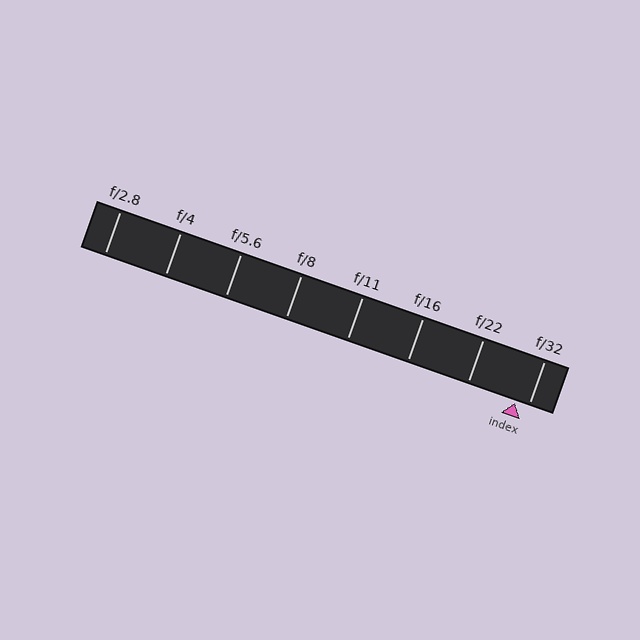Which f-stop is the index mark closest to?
The index mark is closest to f/32.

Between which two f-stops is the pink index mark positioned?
The index mark is between f/22 and f/32.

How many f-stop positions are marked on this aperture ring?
There are 8 f-stop positions marked.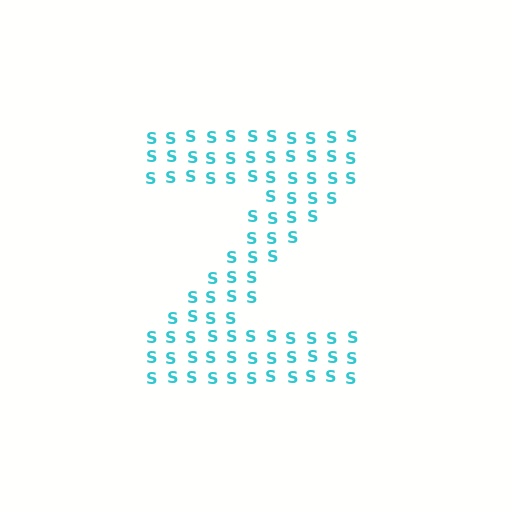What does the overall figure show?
The overall figure shows the letter Z.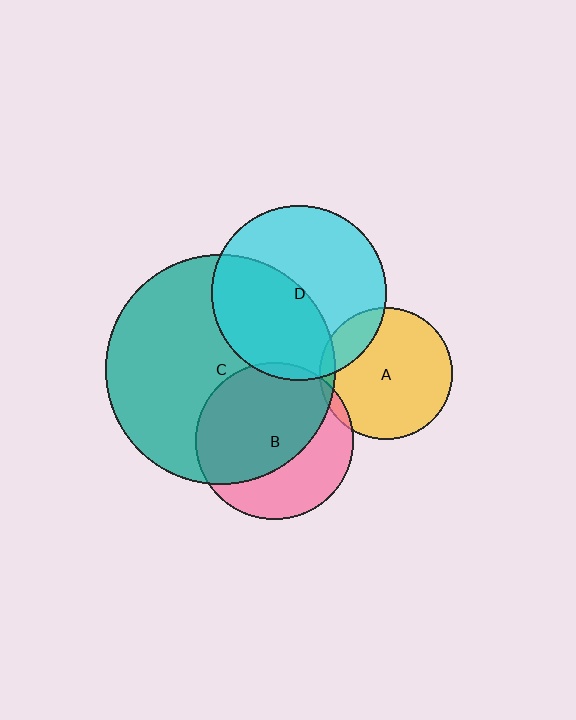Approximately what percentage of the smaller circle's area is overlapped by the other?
Approximately 65%.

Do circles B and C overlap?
Yes.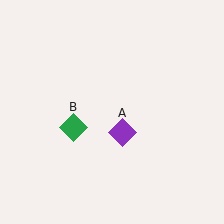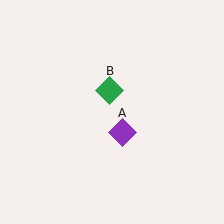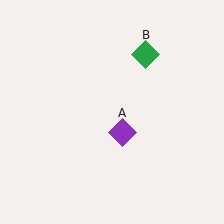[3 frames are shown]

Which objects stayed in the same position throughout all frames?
Purple diamond (object A) remained stationary.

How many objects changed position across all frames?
1 object changed position: green diamond (object B).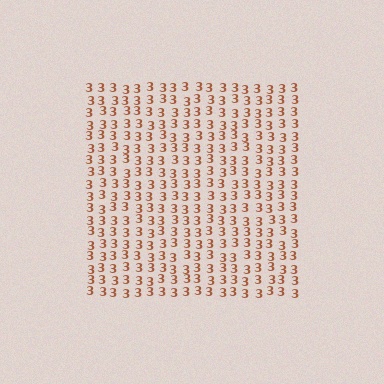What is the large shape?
The large shape is a square.